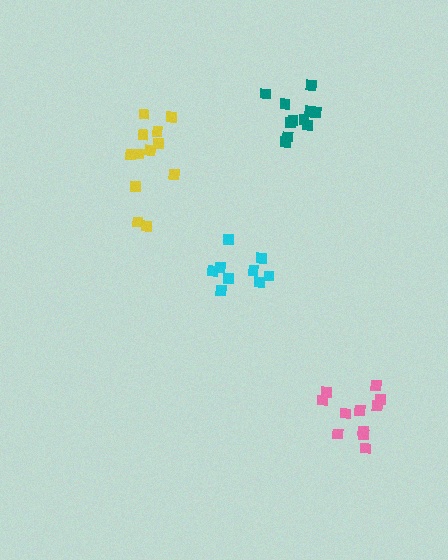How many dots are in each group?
Group 1: 12 dots, Group 2: 9 dots, Group 3: 11 dots, Group 4: 11 dots (43 total).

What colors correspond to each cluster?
The clusters are colored: yellow, cyan, pink, teal.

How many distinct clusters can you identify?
There are 4 distinct clusters.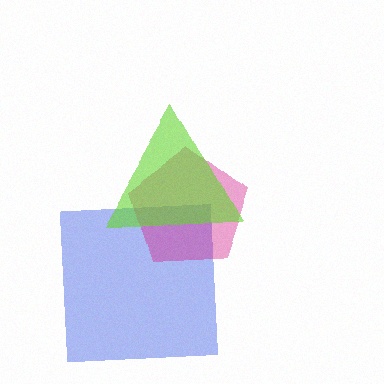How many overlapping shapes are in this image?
There are 3 overlapping shapes in the image.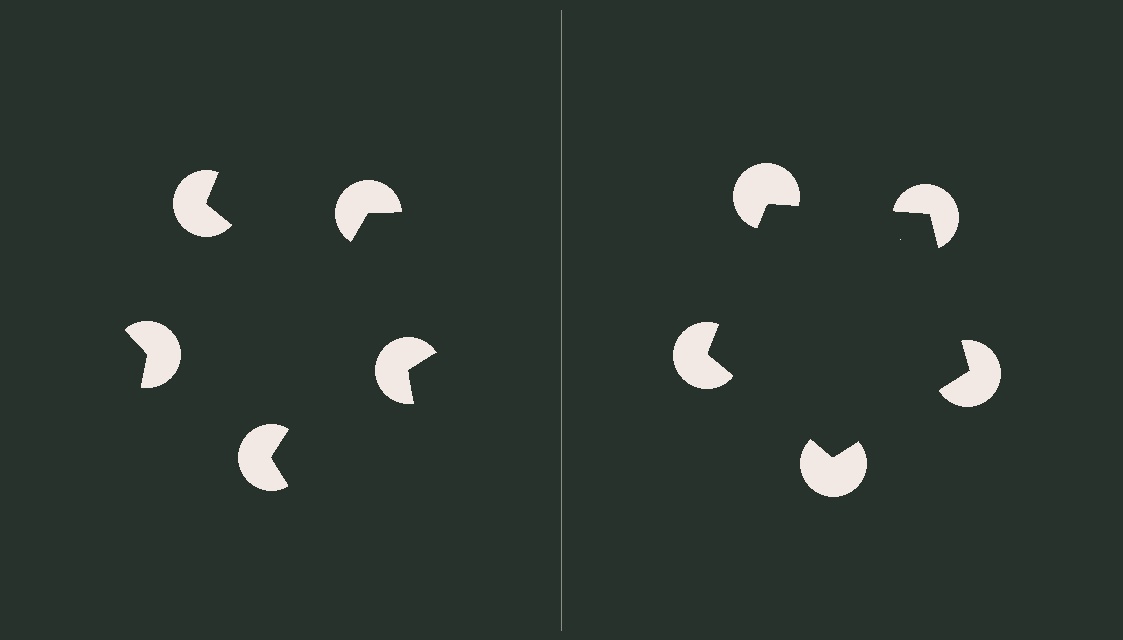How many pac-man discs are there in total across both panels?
10 — 5 on each side.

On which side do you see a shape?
An illusory pentagon appears on the right side. On the left side the wedge cuts are rotated, so no coherent shape forms.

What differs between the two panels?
The pac-man discs are positioned identically on both sides; only the wedge orientations differ. On the right they align to a pentagon; on the left they are misaligned.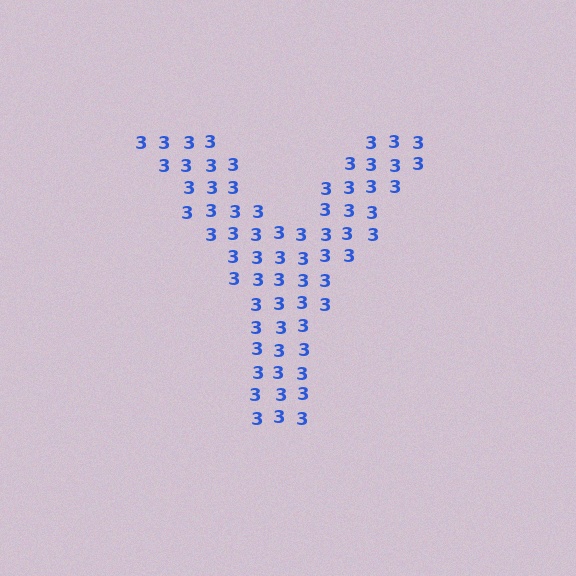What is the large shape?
The large shape is the letter Y.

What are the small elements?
The small elements are digit 3's.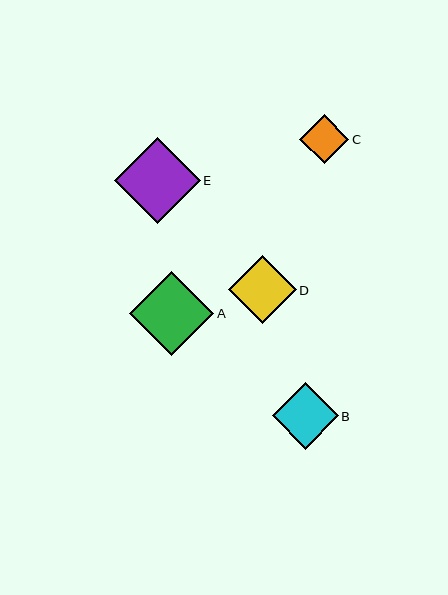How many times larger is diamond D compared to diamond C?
Diamond D is approximately 1.4 times the size of diamond C.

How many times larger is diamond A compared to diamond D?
Diamond A is approximately 1.2 times the size of diamond D.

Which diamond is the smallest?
Diamond C is the smallest with a size of approximately 49 pixels.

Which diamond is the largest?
Diamond E is the largest with a size of approximately 85 pixels.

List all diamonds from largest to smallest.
From largest to smallest: E, A, D, B, C.